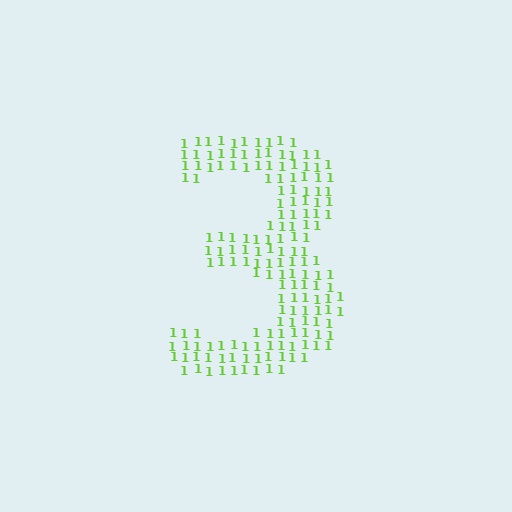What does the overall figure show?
The overall figure shows the digit 3.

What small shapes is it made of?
It is made of small digit 1's.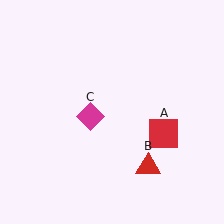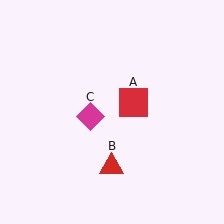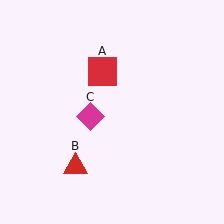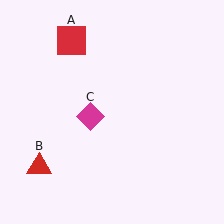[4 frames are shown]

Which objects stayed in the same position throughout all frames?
Magenta diamond (object C) remained stationary.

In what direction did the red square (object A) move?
The red square (object A) moved up and to the left.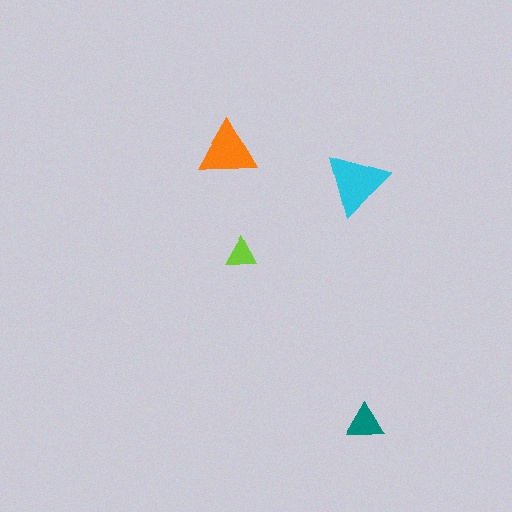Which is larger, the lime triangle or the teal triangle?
The teal one.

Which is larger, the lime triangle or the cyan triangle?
The cyan one.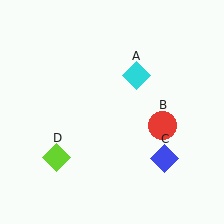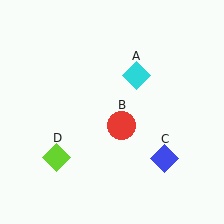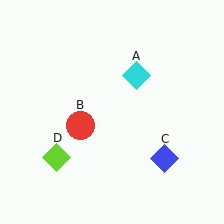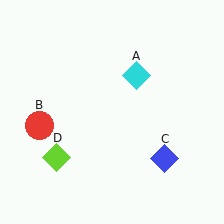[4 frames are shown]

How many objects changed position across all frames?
1 object changed position: red circle (object B).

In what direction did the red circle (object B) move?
The red circle (object B) moved left.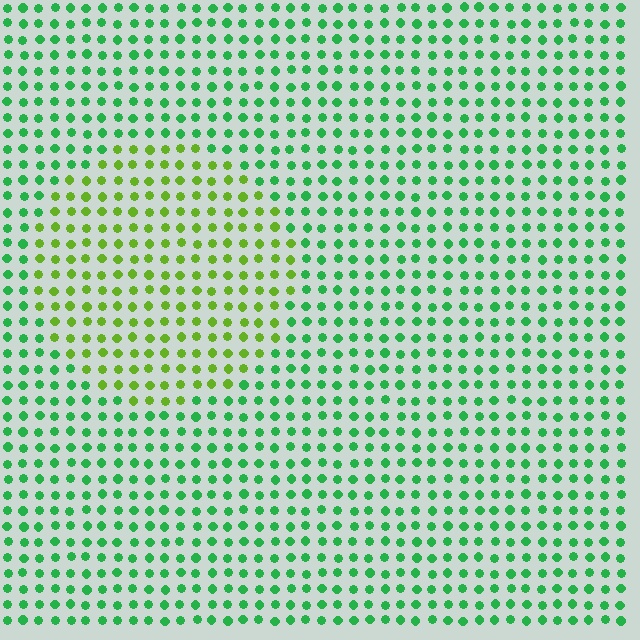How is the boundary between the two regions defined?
The boundary is defined purely by a slight shift in hue (about 43 degrees). Spacing, size, and orientation are identical on both sides.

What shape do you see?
I see a circle.